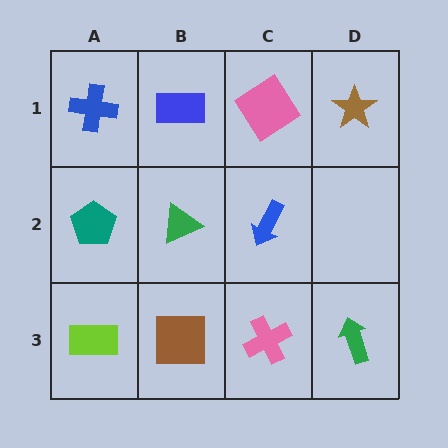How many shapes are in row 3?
4 shapes.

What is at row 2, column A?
A teal pentagon.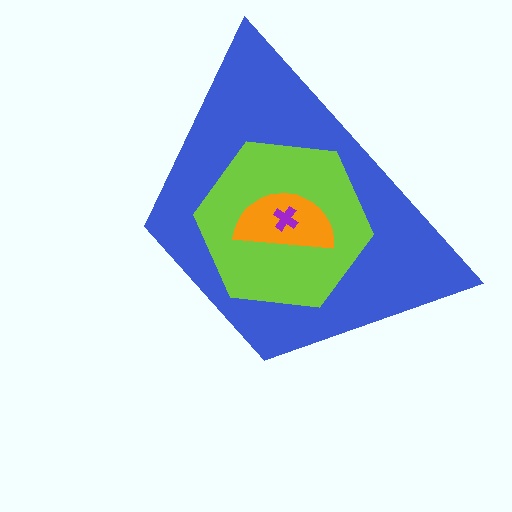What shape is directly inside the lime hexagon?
The orange semicircle.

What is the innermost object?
The purple cross.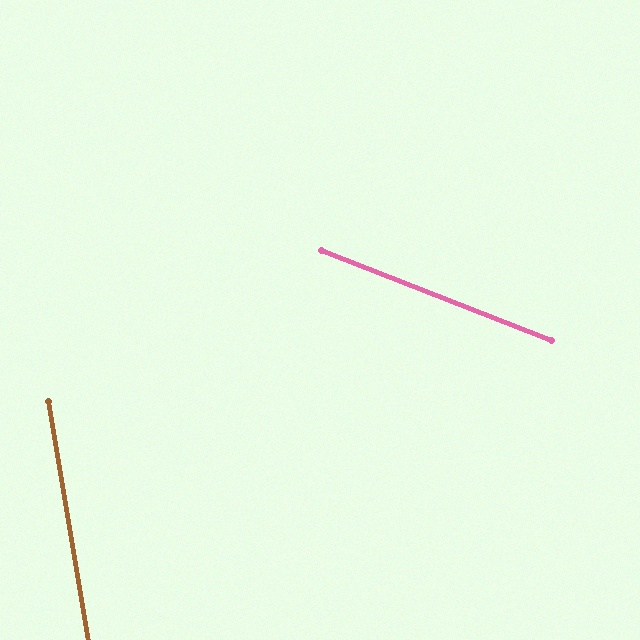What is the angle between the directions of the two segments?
Approximately 59 degrees.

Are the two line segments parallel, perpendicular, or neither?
Neither parallel nor perpendicular — they differ by about 59°.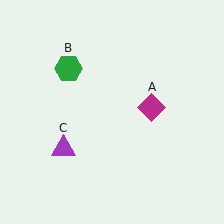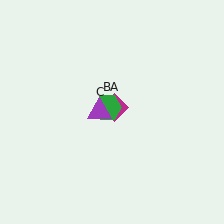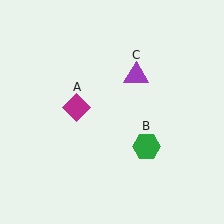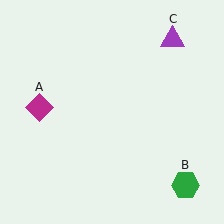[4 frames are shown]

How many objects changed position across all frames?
3 objects changed position: magenta diamond (object A), green hexagon (object B), purple triangle (object C).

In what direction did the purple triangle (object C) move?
The purple triangle (object C) moved up and to the right.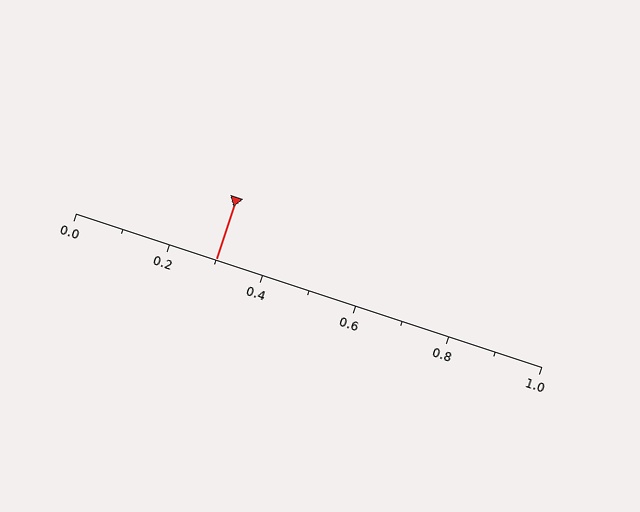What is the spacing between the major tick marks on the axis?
The major ticks are spaced 0.2 apart.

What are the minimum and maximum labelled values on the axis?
The axis runs from 0.0 to 1.0.